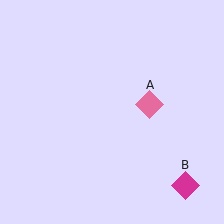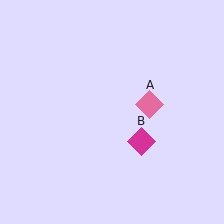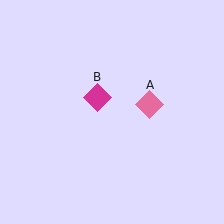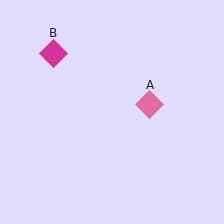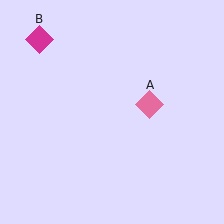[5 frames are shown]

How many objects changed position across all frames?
1 object changed position: magenta diamond (object B).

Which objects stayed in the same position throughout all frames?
Pink diamond (object A) remained stationary.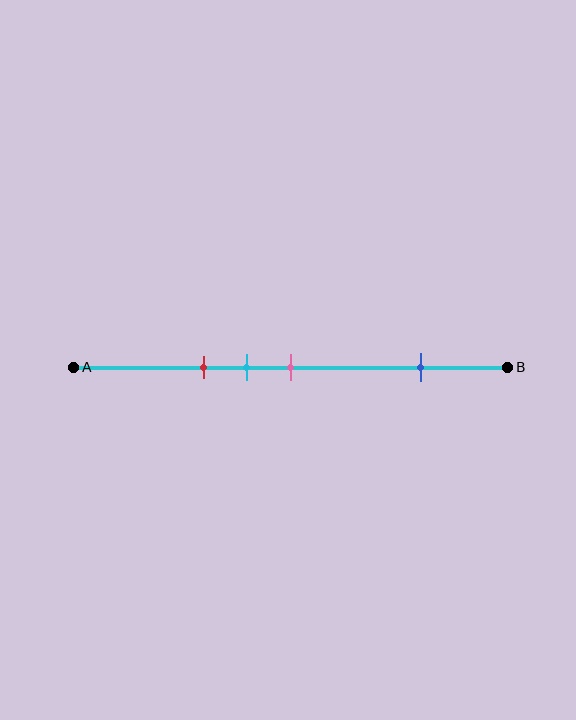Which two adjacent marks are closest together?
The cyan and pink marks are the closest adjacent pair.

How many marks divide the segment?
There are 4 marks dividing the segment.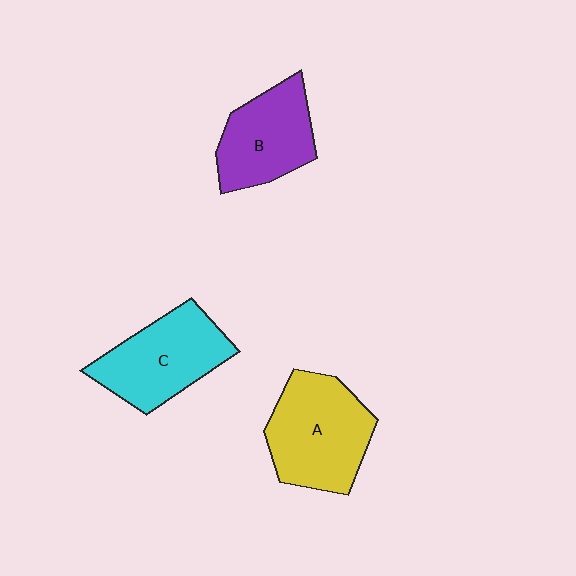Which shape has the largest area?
Shape A (yellow).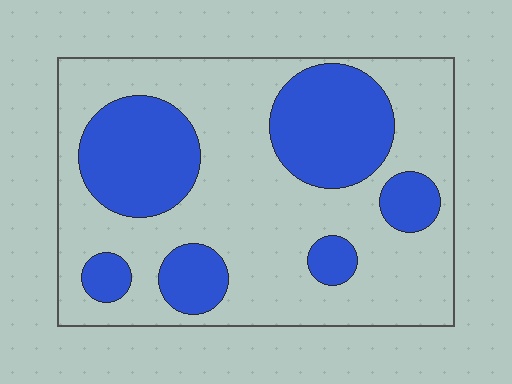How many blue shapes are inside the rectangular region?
6.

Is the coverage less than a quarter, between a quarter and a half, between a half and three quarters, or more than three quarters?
Between a quarter and a half.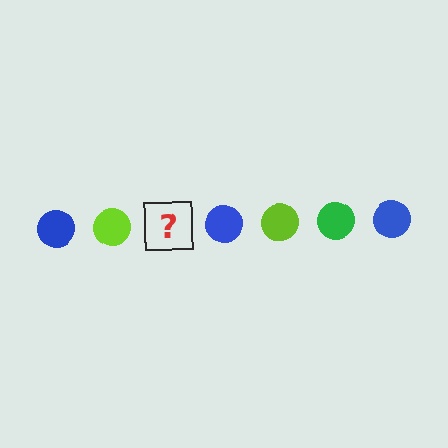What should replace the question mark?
The question mark should be replaced with a green circle.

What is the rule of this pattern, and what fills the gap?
The rule is that the pattern cycles through blue, lime, green circles. The gap should be filled with a green circle.